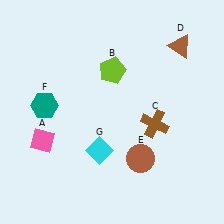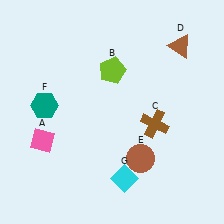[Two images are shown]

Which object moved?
The cyan diamond (G) moved down.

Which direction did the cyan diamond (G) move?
The cyan diamond (G) moved down.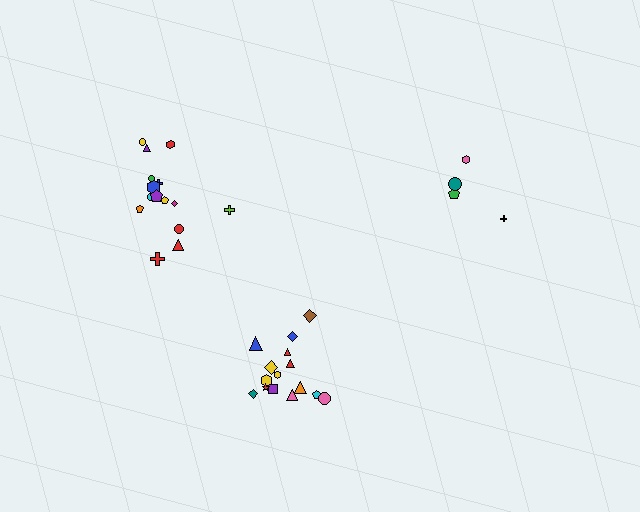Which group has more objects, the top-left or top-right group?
The top-left group.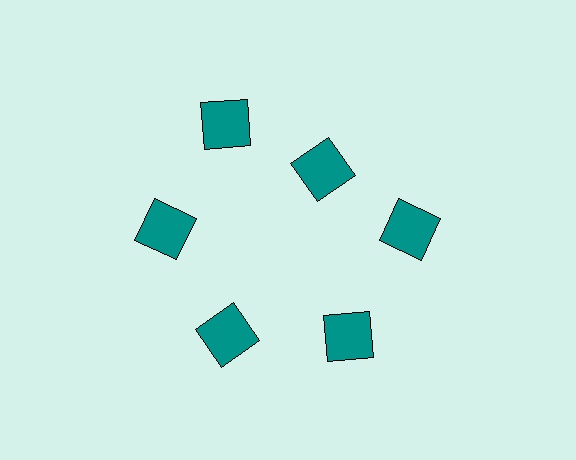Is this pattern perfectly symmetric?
No. The 6 teal squares are arranged in a ring, but one element near the 1 o'clock position is pulled inward toward the center, breaking the 6-fold rotational symmetry.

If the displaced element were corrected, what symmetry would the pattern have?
It would have 6-fold rotational symmetry — the pattern would map onto itself every 60 degrees.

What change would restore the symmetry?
The symmetry would be restored by moving it outward, back onto the ring so that all 6 squares sit at equal angles and equal distance from the center.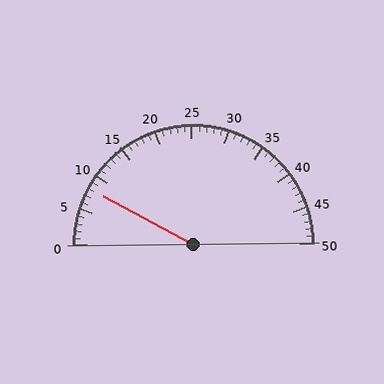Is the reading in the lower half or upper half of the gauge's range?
The reading is in the lower half of the range (0 to 50).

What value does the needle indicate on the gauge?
The needle indicates approximately 8.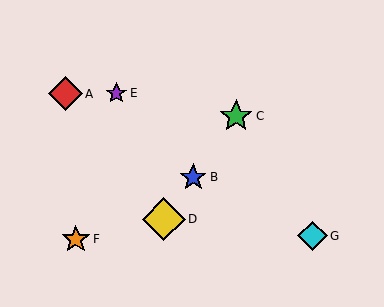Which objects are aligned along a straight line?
Objects B, C, D are aligned along a straight line.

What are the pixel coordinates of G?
Object G is at (313, 236).